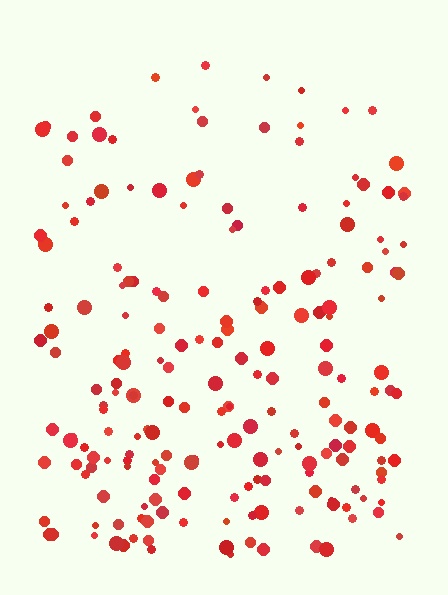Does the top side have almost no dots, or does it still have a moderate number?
Still a moderate number, just noticeably fewer than the bottom.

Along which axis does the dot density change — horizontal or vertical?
Vertical.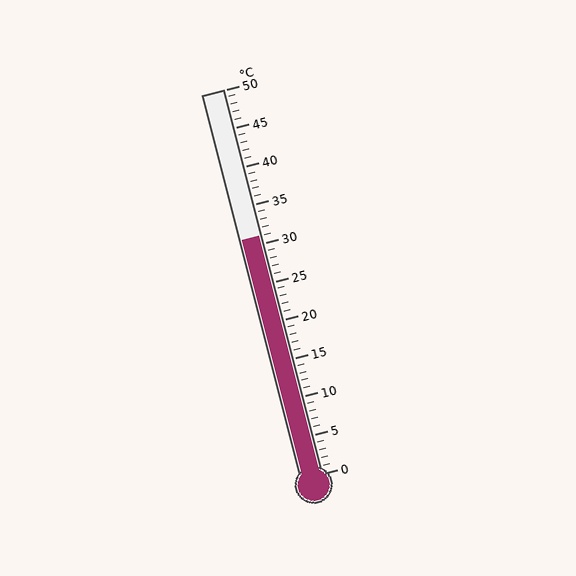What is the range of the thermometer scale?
The thermometer scale ranges from 0°C to 50°C.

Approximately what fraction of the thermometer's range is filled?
The thermometer is filled to approximately 60% of its range.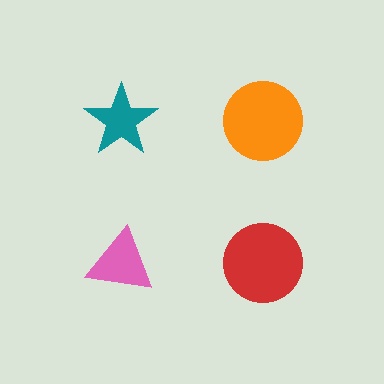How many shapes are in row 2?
2 shapes.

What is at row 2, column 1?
A pink triangle.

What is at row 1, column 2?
An orange circle.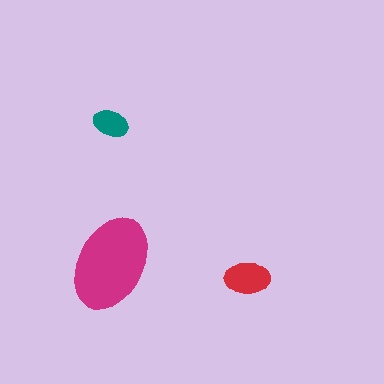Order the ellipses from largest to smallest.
the magenta one, the red one, the teal one.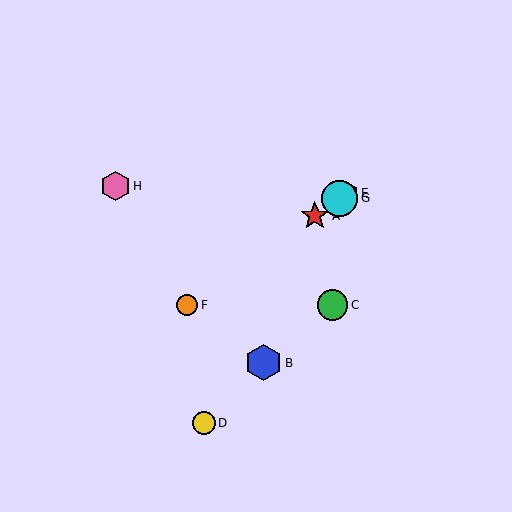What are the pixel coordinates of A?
Object A is at (315, 216).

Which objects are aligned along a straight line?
Objects A, E, F, G are aligned along a straight line.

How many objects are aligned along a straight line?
4 objects (A, E, F, G) are aligned along a straight line.